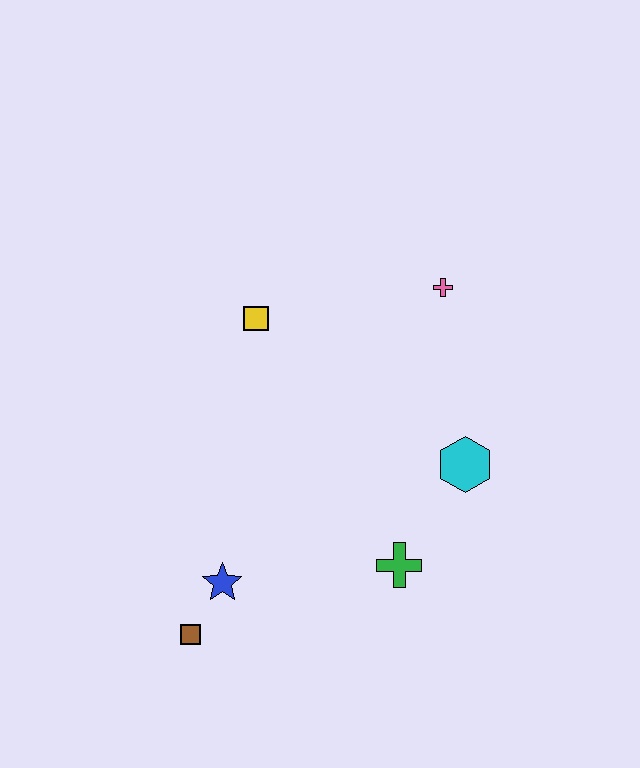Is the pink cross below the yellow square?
No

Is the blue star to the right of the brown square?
Yes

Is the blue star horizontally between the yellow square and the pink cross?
No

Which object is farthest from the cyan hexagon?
The brown square is farthest from the cyan hexagon.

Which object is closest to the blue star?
The brown square is closest to the blue star.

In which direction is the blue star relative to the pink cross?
The blue star is below the pink cross.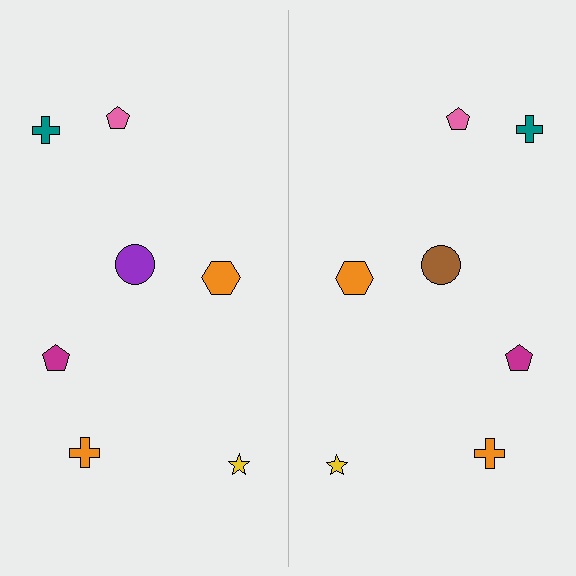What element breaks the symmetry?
The brown circle on the right side breaks the symmetry — its mirror counterpart is purple.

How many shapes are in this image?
There are 14 shapes in this image.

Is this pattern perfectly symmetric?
No, the pattern is not perfectly symmetric. The brown circle on the right side breaks the symmetry — its mirror counterpart is purple.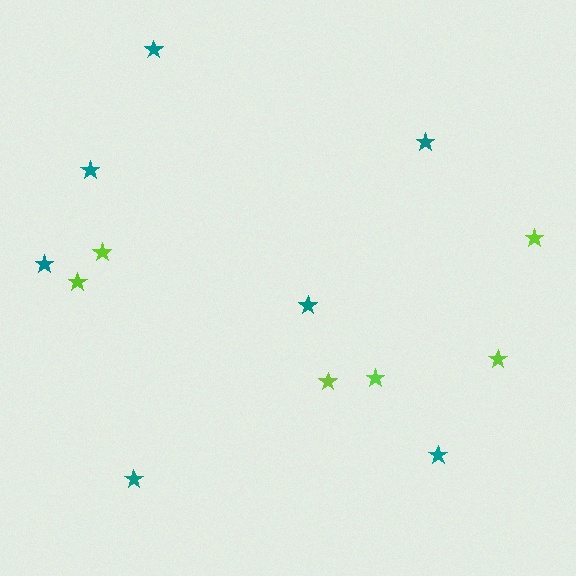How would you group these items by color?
There are 2 groups: one group of teal stars (7) and one group of lime stars (6).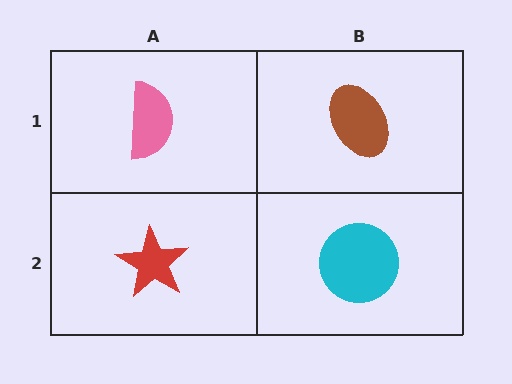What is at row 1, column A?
A pink semicircle.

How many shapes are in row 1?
2 shapes.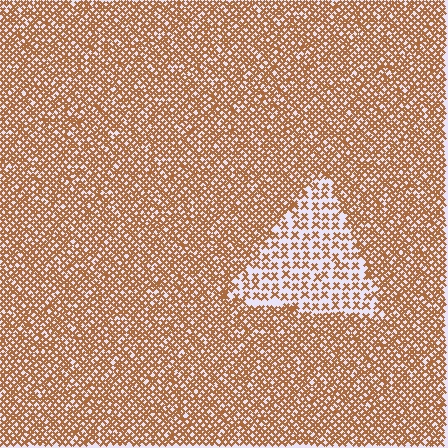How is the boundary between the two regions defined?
The boundary is defined by a change in element density (approximately 2.3x ratio). All elements are the same color, size, and shape.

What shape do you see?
I see a triangle.